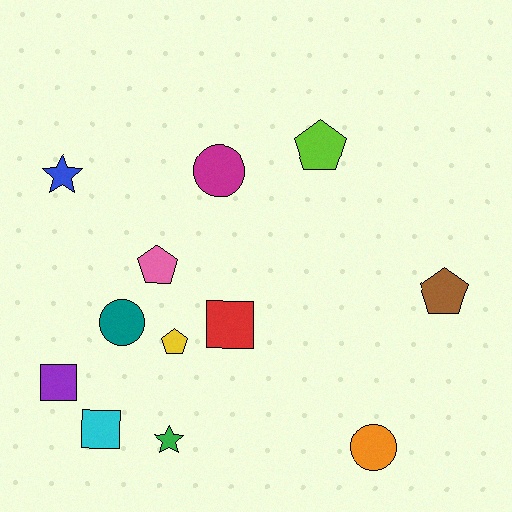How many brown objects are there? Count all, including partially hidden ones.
There is 1 brown object.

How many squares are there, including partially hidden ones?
There are 3 squares.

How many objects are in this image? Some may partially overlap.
There are 12 objects.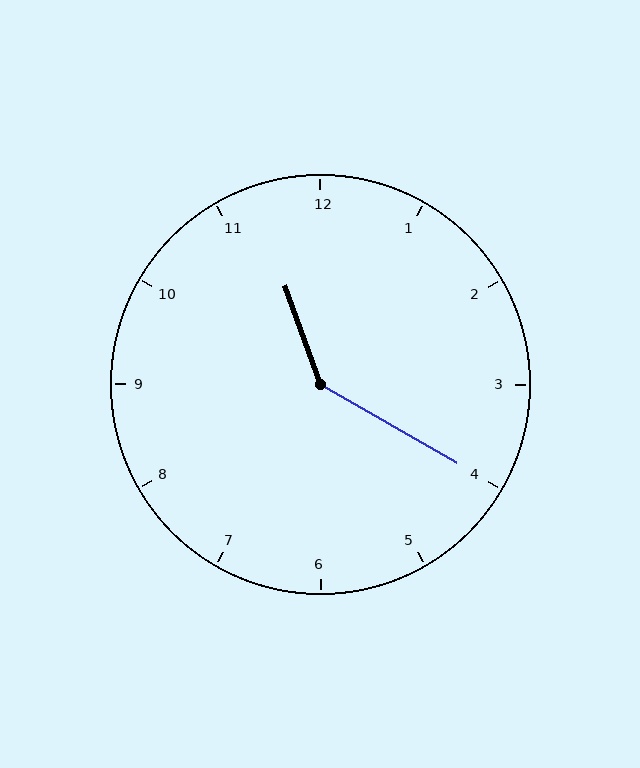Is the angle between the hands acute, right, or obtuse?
It is obtuse.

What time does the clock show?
11:20.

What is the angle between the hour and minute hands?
Approximately 140 degrees.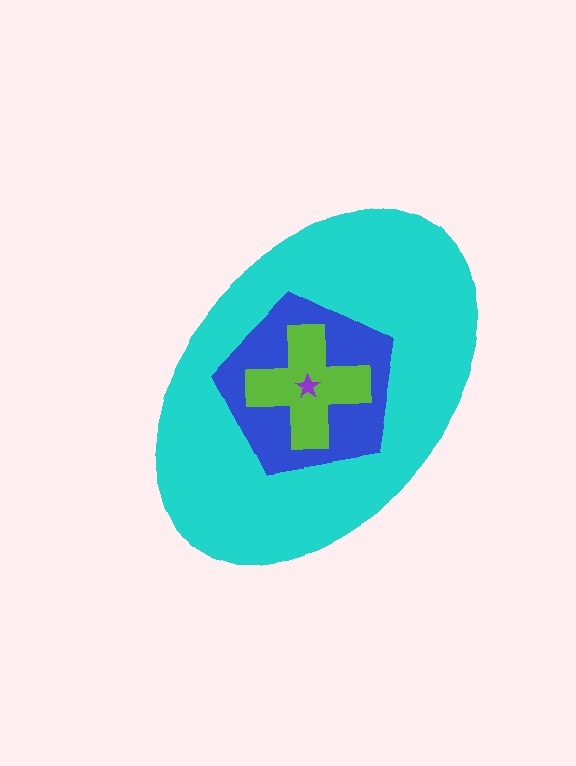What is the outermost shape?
The cyan ellipse.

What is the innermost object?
The purple star.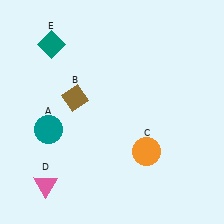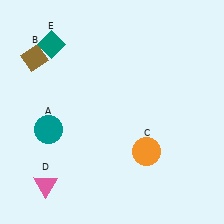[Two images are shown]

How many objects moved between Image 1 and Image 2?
1 object moved between the two images.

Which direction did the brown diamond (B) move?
The brown diamond (B) moved left.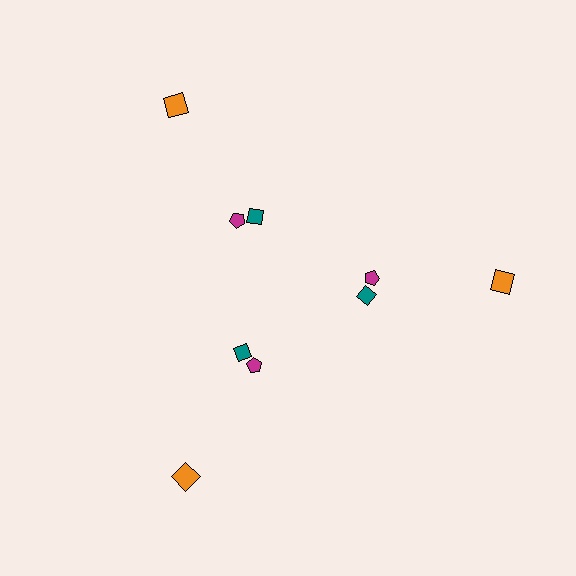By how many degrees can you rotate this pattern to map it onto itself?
The pattern maps onto itself every 120 degrees of rotation.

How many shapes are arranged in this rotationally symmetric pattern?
There are 9 shapes, arranged in 3 groups of 3.